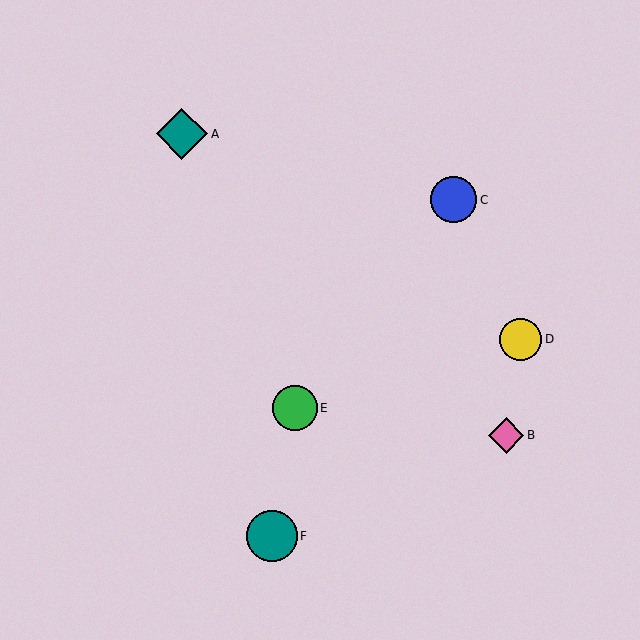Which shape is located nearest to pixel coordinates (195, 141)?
The teal diamond (labeled A) at (182, 134) is nearest to that location.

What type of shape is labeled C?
Shape C is a blue circle.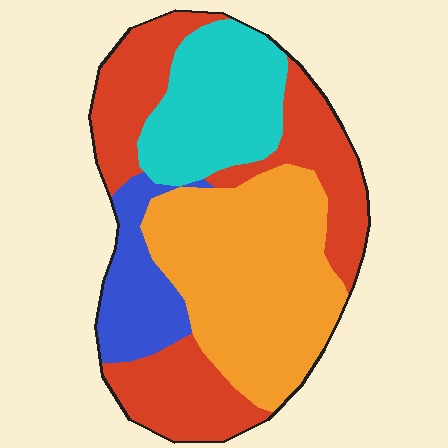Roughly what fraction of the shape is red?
Red covers roughly 35% of the shape.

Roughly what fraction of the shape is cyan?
Cyan covers 19% of the shape.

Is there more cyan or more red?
Red.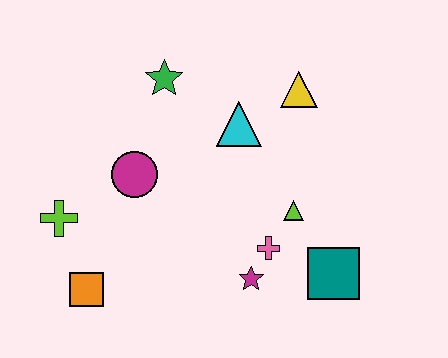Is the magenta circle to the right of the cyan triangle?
No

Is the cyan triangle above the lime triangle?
Yes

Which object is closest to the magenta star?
The pink cross is closest to the magenta star.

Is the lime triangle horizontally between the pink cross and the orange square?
No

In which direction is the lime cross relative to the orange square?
The lime cross is above the orange square.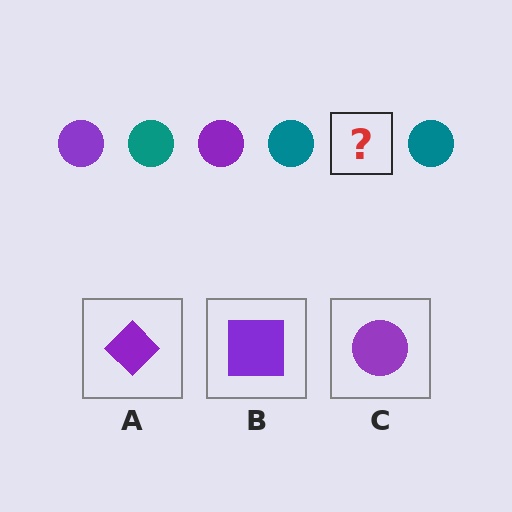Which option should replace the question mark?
Option C.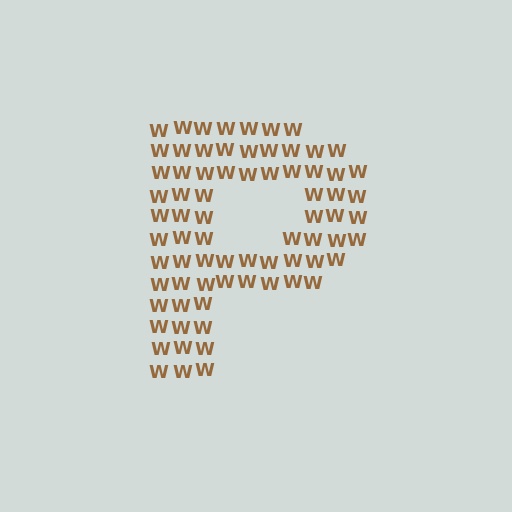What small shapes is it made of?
It is made of small letter W's.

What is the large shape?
The large shape is the letter P.